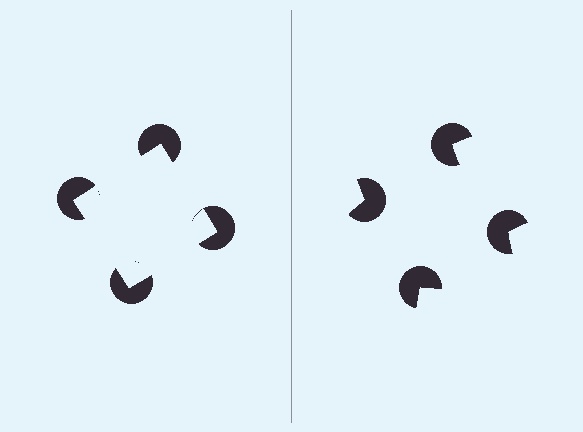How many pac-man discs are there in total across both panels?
8 — 4 on each side.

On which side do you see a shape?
An illusory square appears on the left side. On the right side the wedge cuts are rotated, so no coherent shape forms.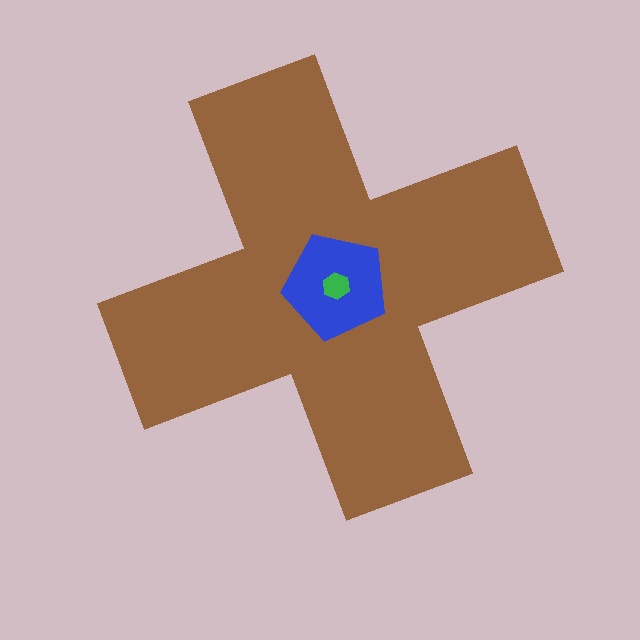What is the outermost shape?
The brown cross.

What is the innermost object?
The green hexagon.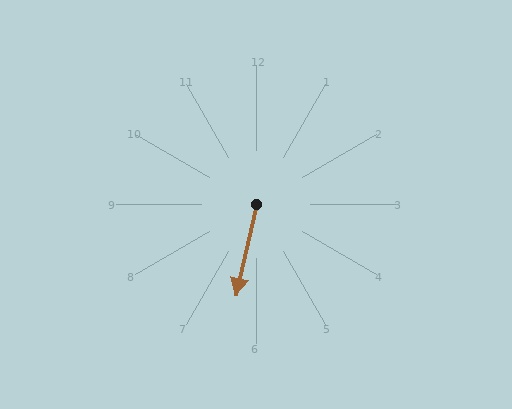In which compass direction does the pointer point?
South.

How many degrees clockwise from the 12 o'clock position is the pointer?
Approximately 193 degrees.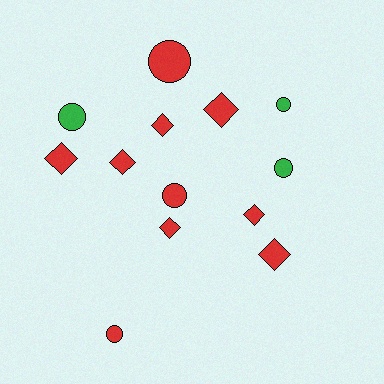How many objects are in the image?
There are 13 objects.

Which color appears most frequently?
Red, with 10 objects.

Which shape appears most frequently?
Diamond, with 7 objects.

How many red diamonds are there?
There are 7 red diamonds.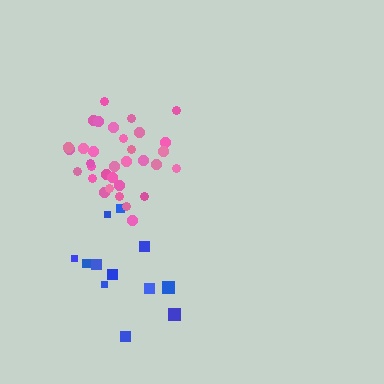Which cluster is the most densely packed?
Pink.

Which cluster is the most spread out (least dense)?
Blue.